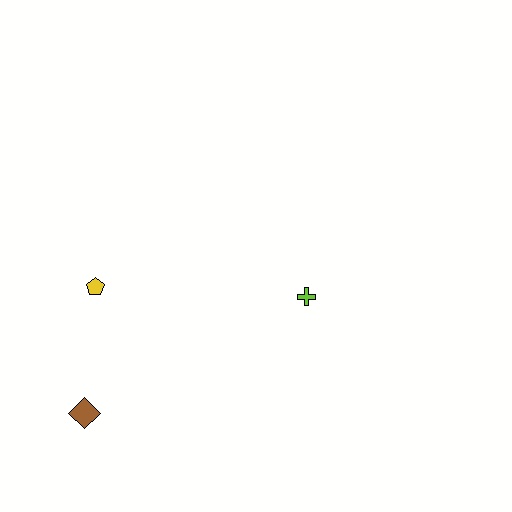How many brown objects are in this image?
There is 1 brown object.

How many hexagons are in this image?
There are no hexagons.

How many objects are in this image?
There are 3 objects.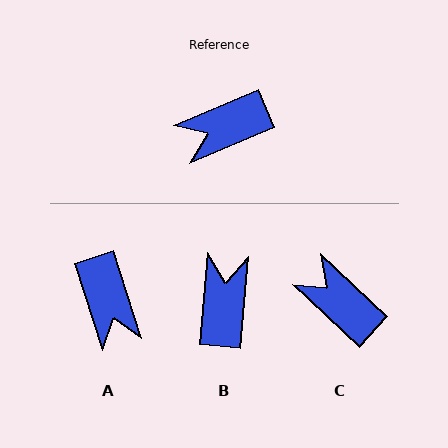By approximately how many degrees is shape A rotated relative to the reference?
Approximately 85 degrees counter-clockwise.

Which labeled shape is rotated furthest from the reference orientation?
B, about 118 degrees away.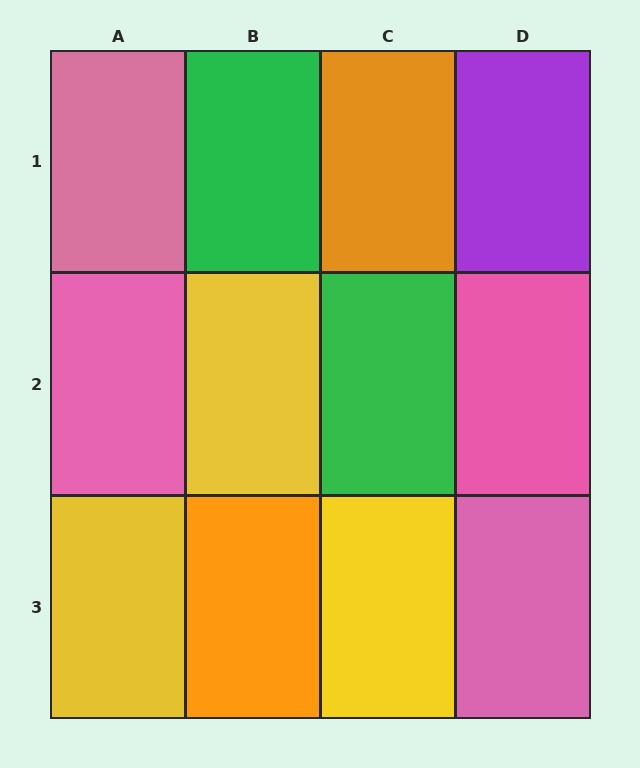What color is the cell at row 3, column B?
Orange.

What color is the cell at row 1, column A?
Pink.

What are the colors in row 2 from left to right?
Pink, yellow, green, pink.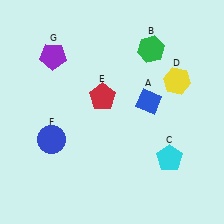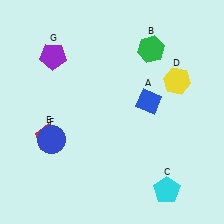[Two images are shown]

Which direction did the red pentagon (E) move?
The red pentagon (E) moved left.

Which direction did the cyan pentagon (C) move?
The cyan pentagon (C) moved down.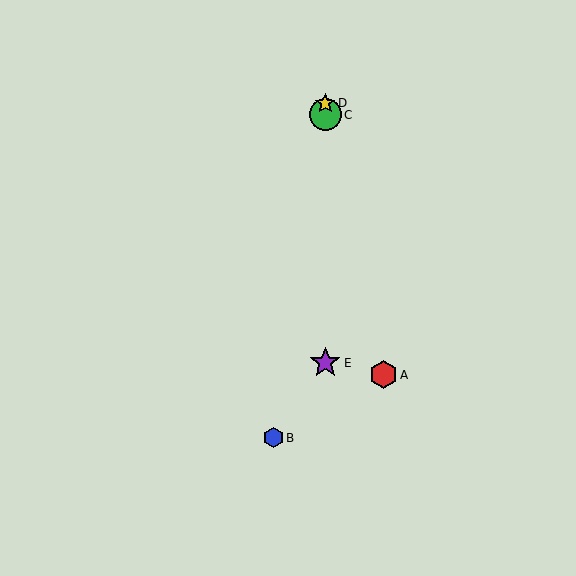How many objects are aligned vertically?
3 objects (C, D, E) are aligned vertically.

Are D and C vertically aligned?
Yes, both are at x≈325.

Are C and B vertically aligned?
No, C is at x≈325 and B is at x≈273.